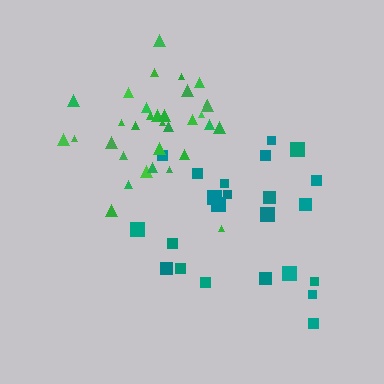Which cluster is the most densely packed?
Green.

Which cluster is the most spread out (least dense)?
Teal.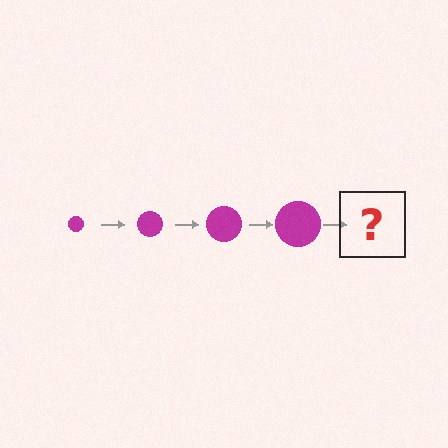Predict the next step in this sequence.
The next step is a magenta circle, larger than the previous one.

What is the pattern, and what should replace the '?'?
The pattern is that the circle gets progressively larger each step. The '?' should be a magenta circle, larger than the previous one.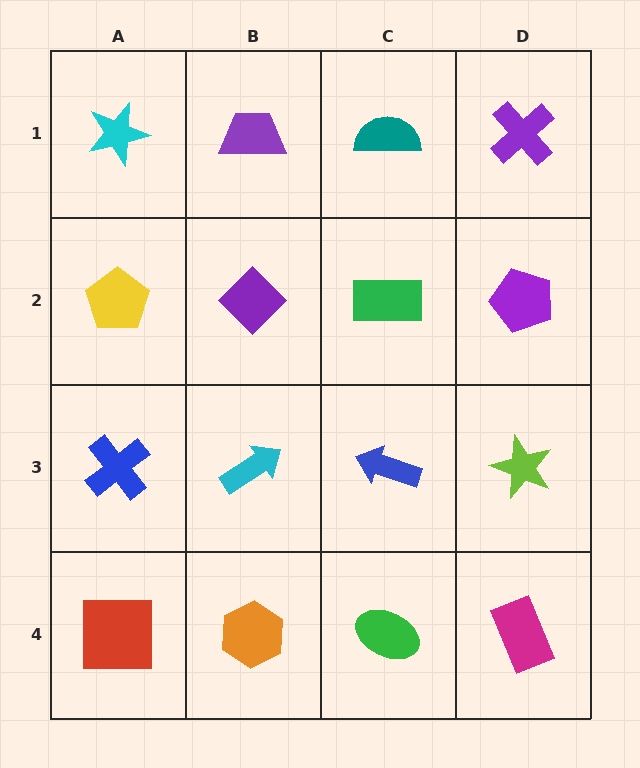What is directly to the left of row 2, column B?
A yellow pentagon.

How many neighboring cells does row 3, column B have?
4.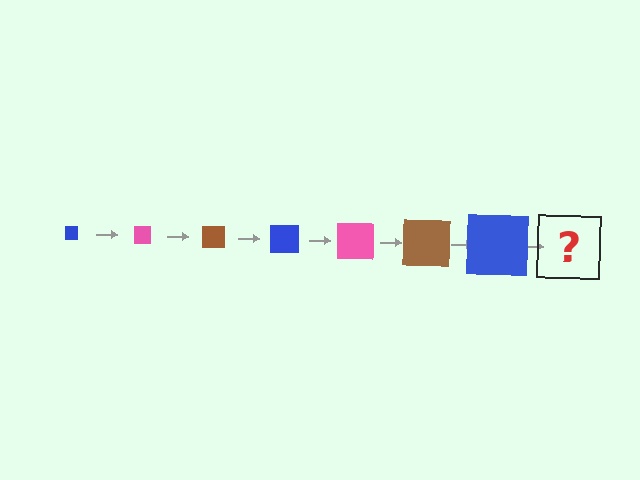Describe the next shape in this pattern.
It should be a pink square, larger than the previous one.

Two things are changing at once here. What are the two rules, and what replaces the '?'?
The two rules are that the square grows larger each step and the color cycles through blue, pink, and brown. The '?' should be a pink square, larger than the previous one.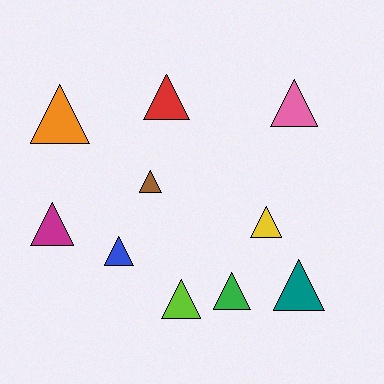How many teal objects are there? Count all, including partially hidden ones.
There is 1 teal object.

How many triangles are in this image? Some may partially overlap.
There are 10 triangles.